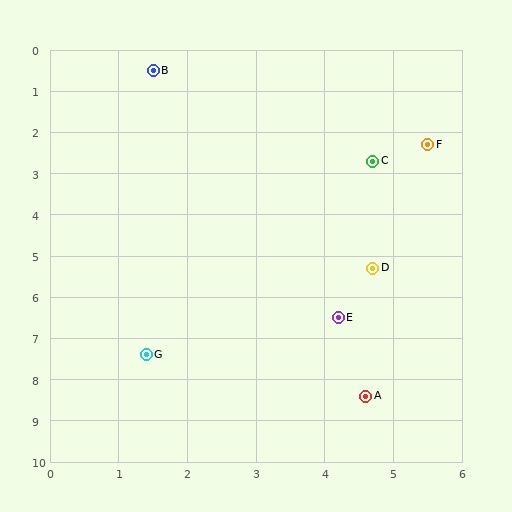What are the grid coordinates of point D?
Point D is at approximately (4.7, 5.3).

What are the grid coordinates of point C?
Point C is at approximately (4.7, 2.7).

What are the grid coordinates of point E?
Point E is at approximately (4.2, 6.5).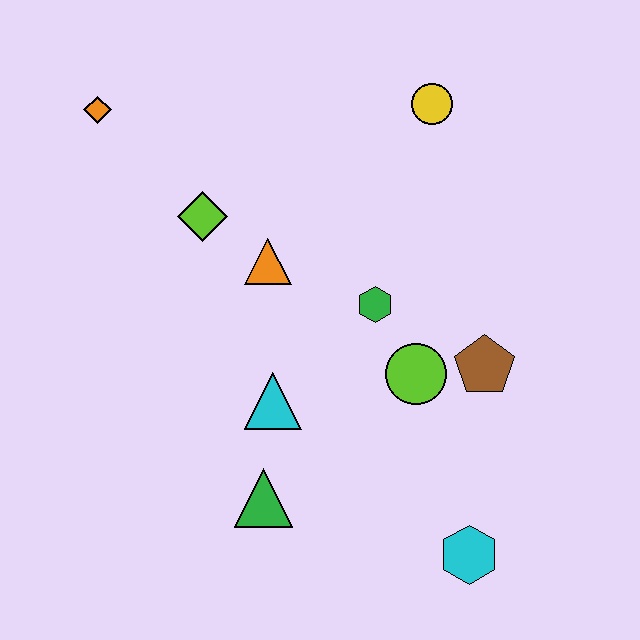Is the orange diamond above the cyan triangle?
Yes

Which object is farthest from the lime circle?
The orange diamond is farthest from the lime circle.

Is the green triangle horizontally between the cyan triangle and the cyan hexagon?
No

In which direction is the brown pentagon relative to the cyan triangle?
The brown pentagon is to the right of the cyan triangle.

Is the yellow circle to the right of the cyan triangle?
Yes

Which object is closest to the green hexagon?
The lime circle is closest to the green hexagon.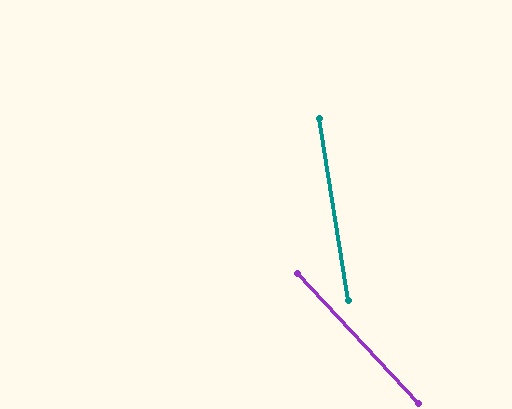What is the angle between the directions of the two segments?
Approximately 34 degrees.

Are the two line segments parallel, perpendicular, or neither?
Neither parallel nor perpendicular — they differ by about 34°.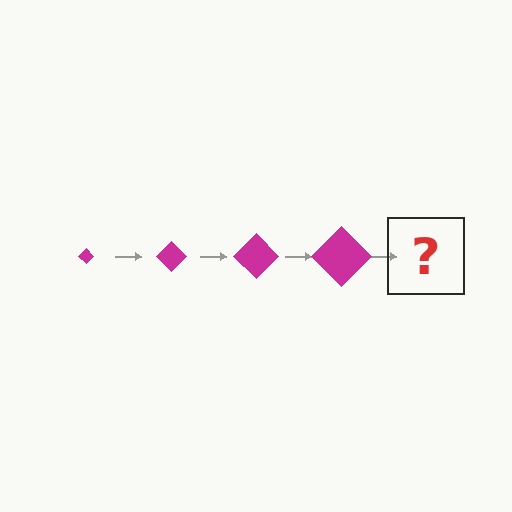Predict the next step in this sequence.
The next step is a magenta diamond, larger than the previous one.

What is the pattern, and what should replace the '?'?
The pattern is that the diamond gets progressively larger each step. The '?' should be a magenta diamond, larger than the previous one.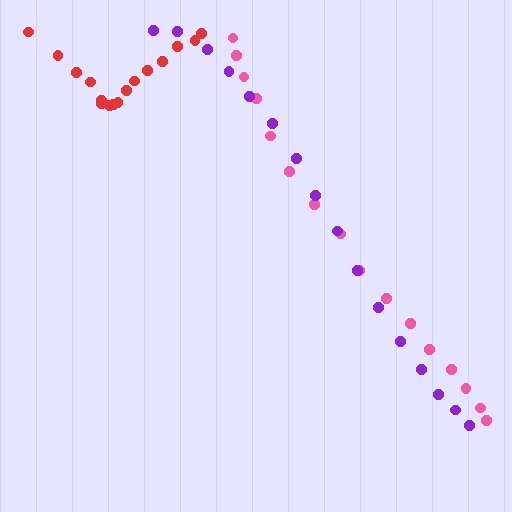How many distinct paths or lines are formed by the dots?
There are 3 distinct paths.